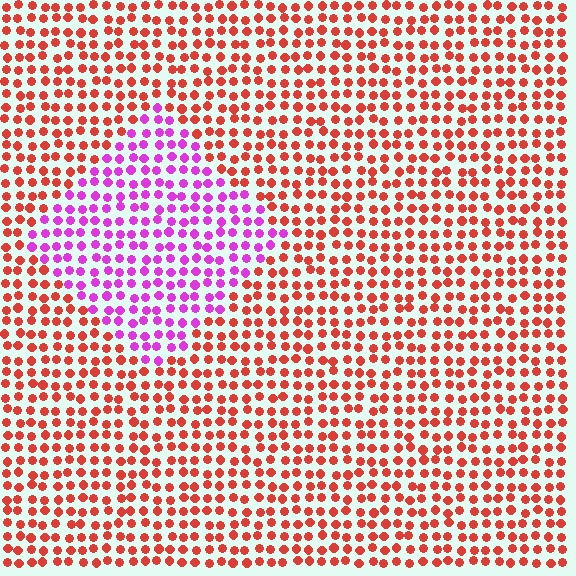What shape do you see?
I see a diamond.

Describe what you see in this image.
The image is filled with small red elements in a uniform arrangement. A diamond-shaped region is visible where the elements are tinted to a slightly different hue, forming a subtle color boundary.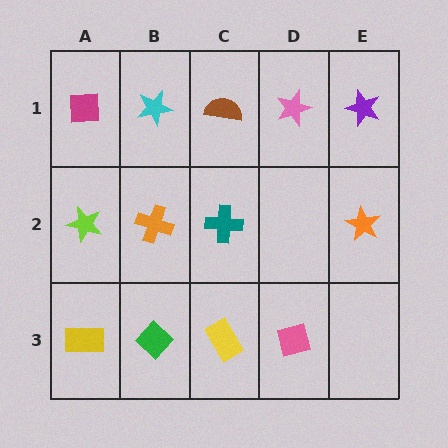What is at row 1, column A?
A magenta square.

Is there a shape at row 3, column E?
No, that cell is empty.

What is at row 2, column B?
An orange cross.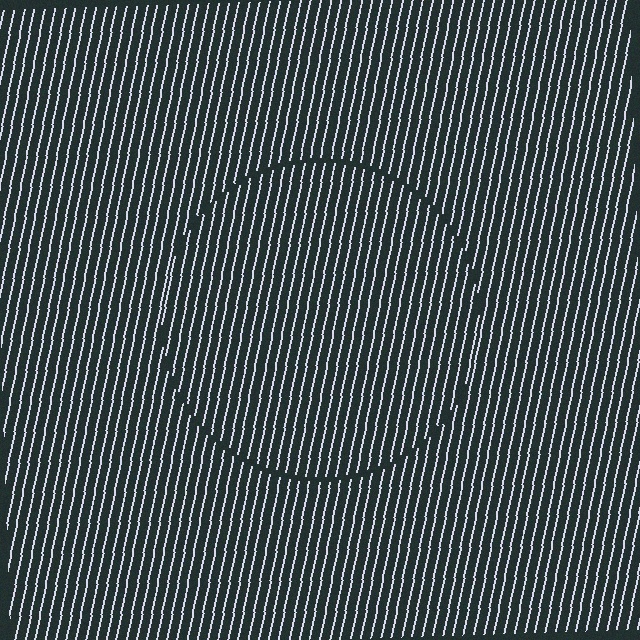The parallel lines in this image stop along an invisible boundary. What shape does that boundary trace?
An illusory circle. The interior of the shape contains the same grating, shifted by half a period — the contour is defined by the phase discontinuity where line-ends from the inner and outer gratings abut.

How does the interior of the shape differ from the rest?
The interior of the shape contains the same grating, shifted by half a period — the contour is defined by the phase discontinuity where line-ends from the inner and outer gratings abut.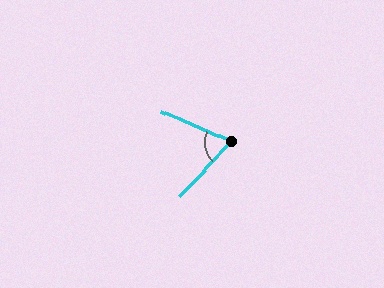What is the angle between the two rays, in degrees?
Approximately 70 degrees.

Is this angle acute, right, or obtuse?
It is acute.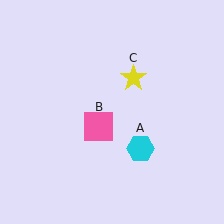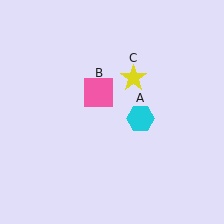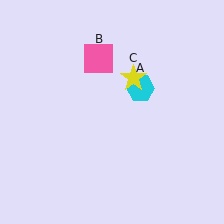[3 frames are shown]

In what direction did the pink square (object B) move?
The pink square (object B) moved up.